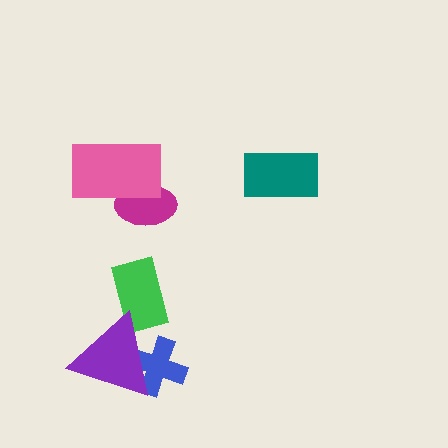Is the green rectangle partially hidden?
Yes, it is partially covered by another shape.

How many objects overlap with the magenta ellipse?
1 object overlaps with the magenta ellipse.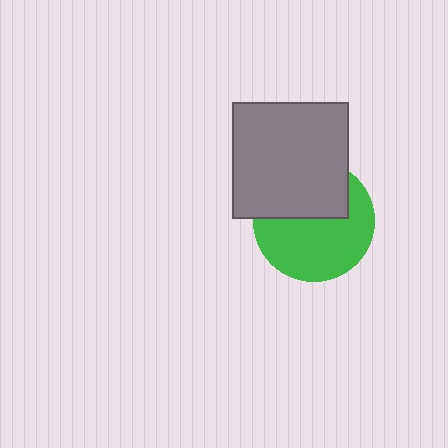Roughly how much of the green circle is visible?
About half of it is visible (roughly 59%).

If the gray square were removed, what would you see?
You would see the complete green circle.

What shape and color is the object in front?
The object in front is a gray square.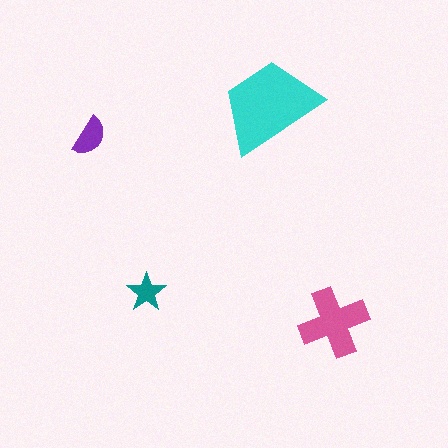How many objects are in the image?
There are 4 objects in the image.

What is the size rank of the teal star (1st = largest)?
4th.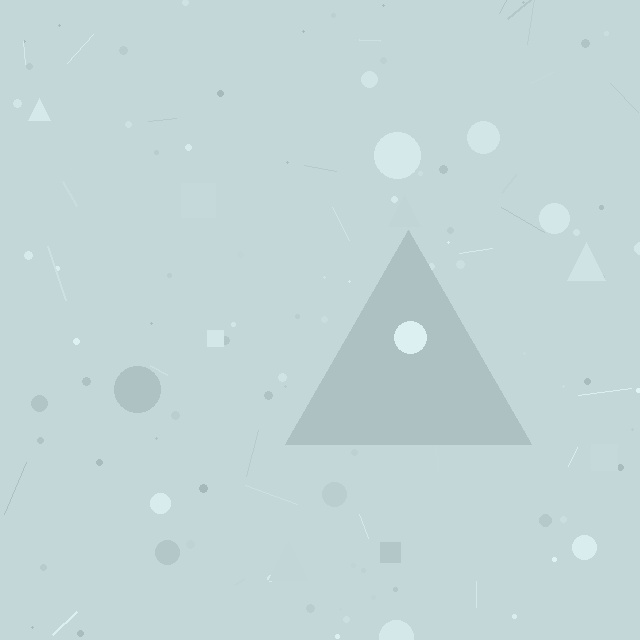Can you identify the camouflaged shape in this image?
The camouflaged shape is a triangle.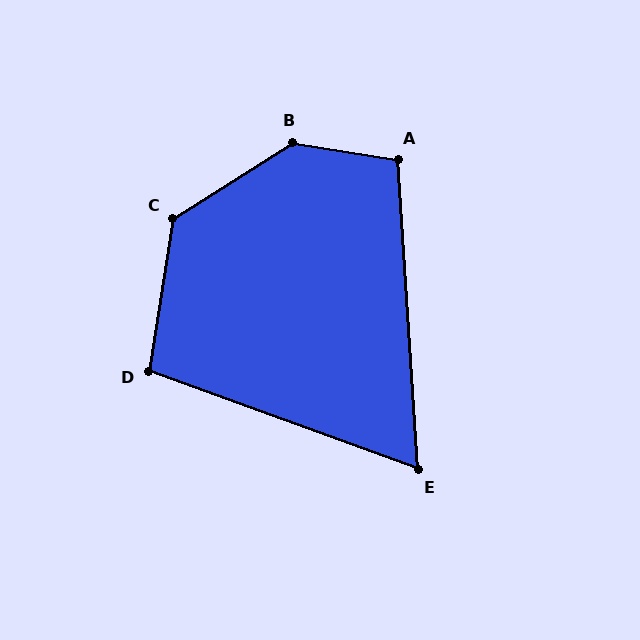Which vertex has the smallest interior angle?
E, at approximately 66 degrees.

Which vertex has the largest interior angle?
B, at approximately 139 degrees.